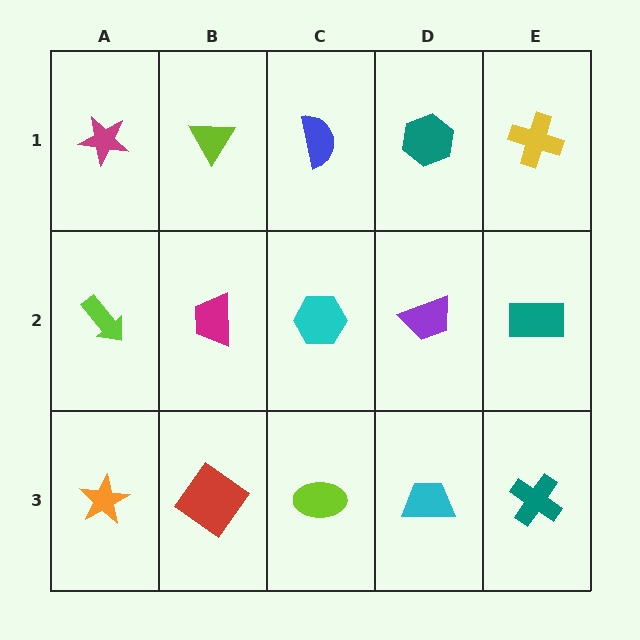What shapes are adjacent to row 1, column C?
A cyan hexagon (row 2, column C), a lime triangle (row 1, column B), a teal hexagon (row 1, column D).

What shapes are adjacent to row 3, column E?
A teal rectangle (row 2, column E), a cyan trapezoid (row 3, column D).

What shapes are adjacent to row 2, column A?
A magenta star (row 1, column A), an orange star (row 3, column A), a magenta trapezoid (row 2, column B).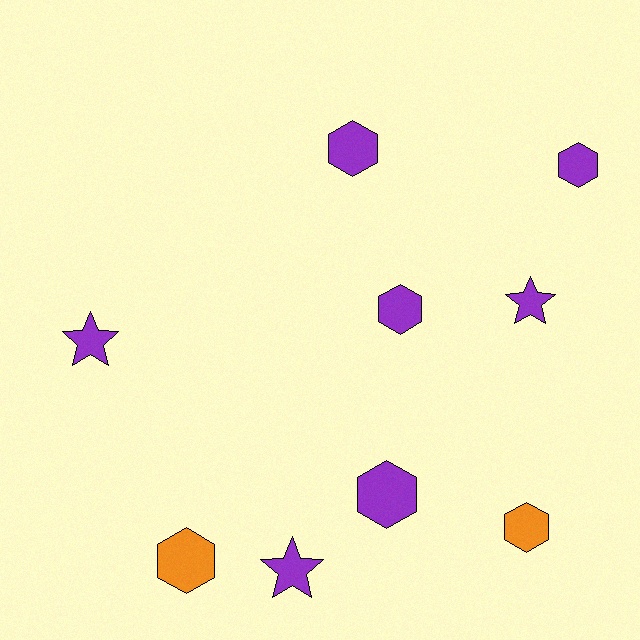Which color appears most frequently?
Purple, with 7 objects.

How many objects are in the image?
There are 9 objects.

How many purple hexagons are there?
There are 4 purple hexagons.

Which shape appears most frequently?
Hexagon, with 6 objects.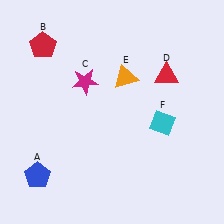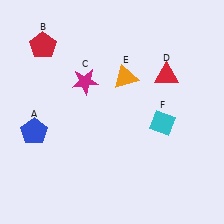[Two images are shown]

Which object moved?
The blue pentagon (A) moved up.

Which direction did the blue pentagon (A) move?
The blue pentagon (A) moved up.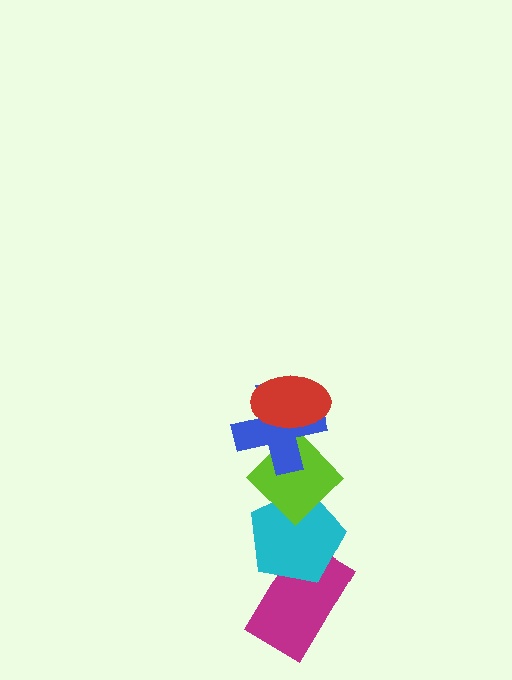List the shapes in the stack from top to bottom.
From top to bottom: the red ellipse, the blue cross, the lime diamond, the cyan pentagon, the magenta rectangle.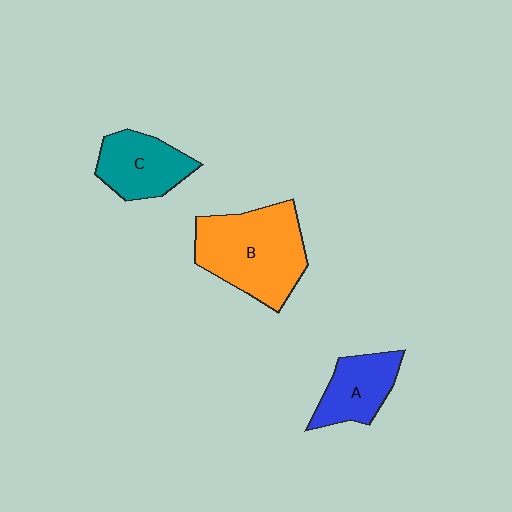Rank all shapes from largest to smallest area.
From largest to smallest: B (orange), C (teal), A (blue).